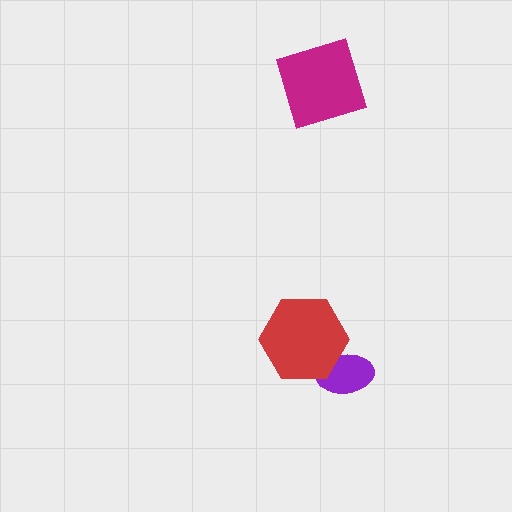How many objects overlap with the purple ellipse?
1 object overlaps with the purple ellipse.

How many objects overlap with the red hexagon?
1 object overlaps with the red hexagon.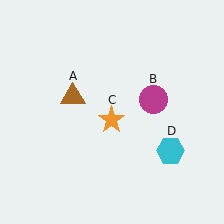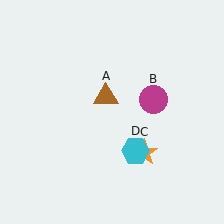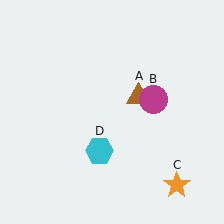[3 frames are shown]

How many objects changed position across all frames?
3 objects changed position: brown triangle (object A), orange star (object C), cyan hexagon (object D).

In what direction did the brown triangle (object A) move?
The brown triangle (object A) moved right.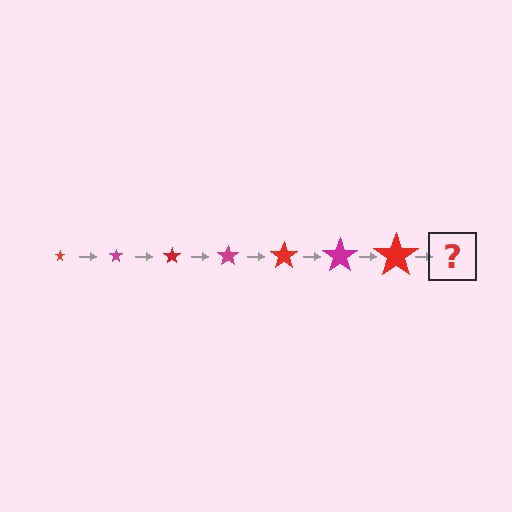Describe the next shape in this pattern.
It should be a magenta star, larger than the previous one.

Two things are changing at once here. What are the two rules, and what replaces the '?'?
The two rules are that the star grows larger each step and the color cycles through red and magenta. The '?' should be a magenta star, larger than the previous one.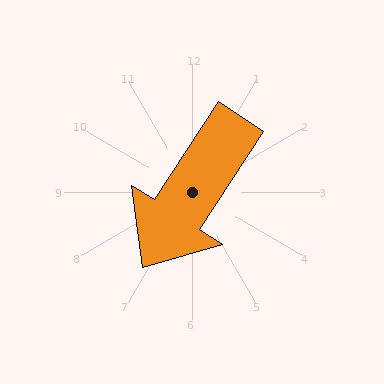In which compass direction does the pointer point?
Southwest.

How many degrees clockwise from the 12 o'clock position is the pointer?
Approximately 213 degrees.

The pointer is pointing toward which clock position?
Roughly 7 o'clock.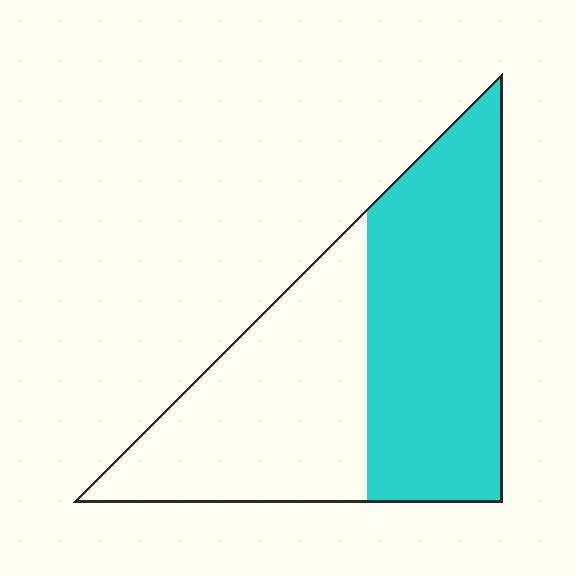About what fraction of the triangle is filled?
About one half (1/2).